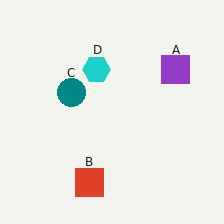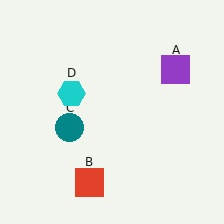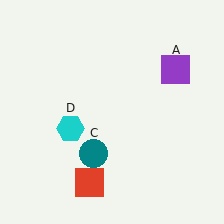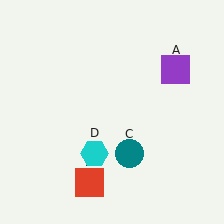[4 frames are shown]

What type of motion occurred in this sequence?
The teal circle (object C), cyan hexagon (object D) rotated counterclockwise around the center of the scene.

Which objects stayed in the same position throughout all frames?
Purple square (object A) and red square (object B) remained stationary.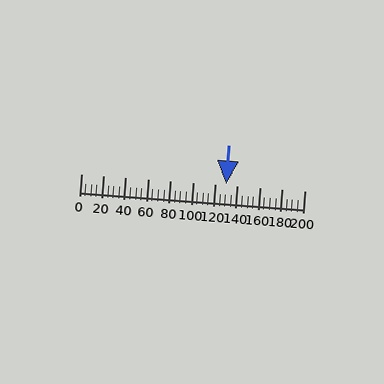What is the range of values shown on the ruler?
The ruler shows values from 0 to 200.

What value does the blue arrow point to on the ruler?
The blue arrow points to approximately 130.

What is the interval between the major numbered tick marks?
The major tick marks are spaced 20 units apart.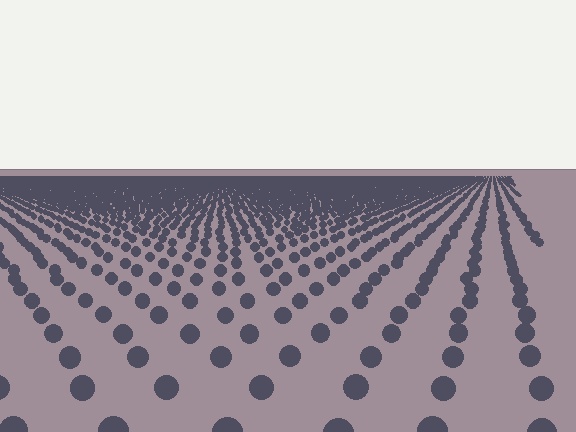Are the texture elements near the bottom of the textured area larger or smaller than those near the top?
Larger. Near the bottom, elements are closer to the viewer and appear at a bigger on-screen size.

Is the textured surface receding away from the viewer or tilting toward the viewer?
The surface is receding away from the viewer. Texture elements get smaller and denser toward the top.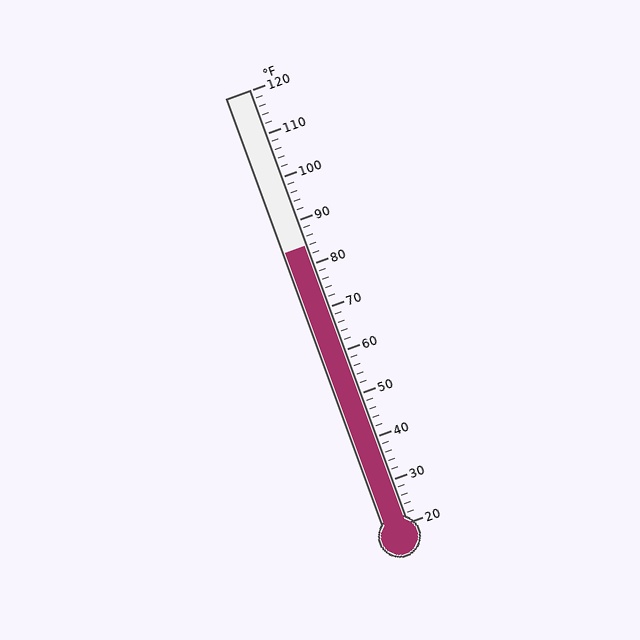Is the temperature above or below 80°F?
The temperature is above 80°F.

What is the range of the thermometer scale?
The thermometer scale ranges from 20°F to 120°F.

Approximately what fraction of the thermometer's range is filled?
The thermometer is filled to approximately 65% of its range.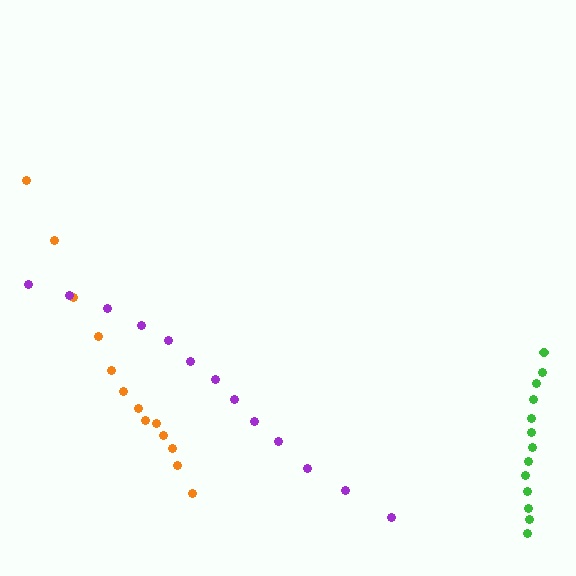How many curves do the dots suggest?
There are 3 distinct paths.